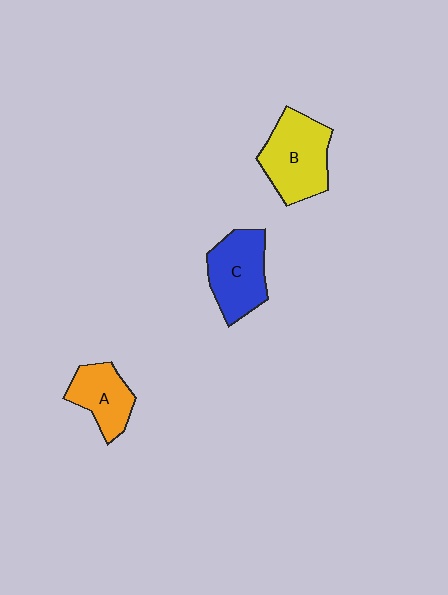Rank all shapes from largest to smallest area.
From largest to smallest: B (yellow), C (blue), A (orange).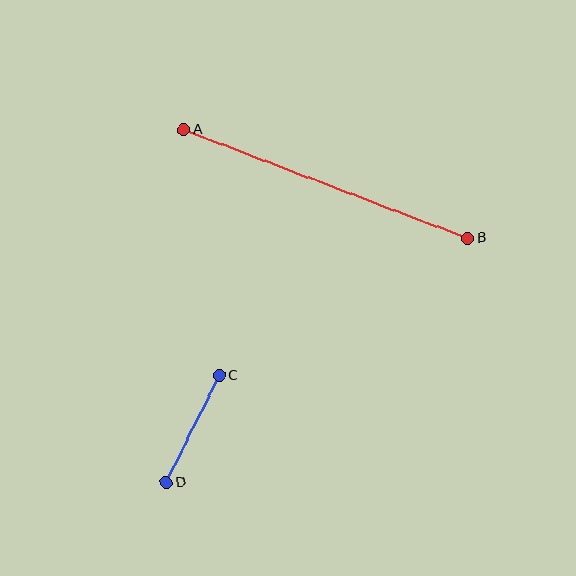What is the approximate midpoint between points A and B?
The midpoint is at approximately (326, 184) pixels.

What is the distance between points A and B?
The distance is approximately 304 pixels.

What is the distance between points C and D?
The distance is approximately 119 pixels.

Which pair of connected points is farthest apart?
Points A and B are farthest apart.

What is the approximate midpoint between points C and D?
The midpoint is at approximately (193, 429) pixels.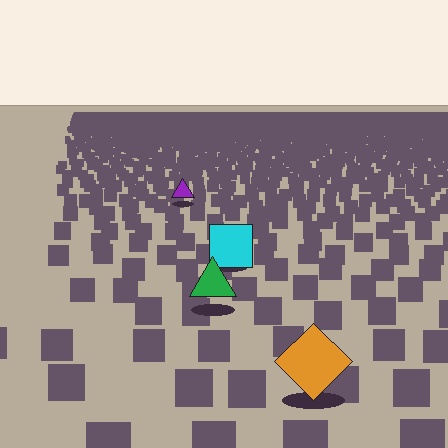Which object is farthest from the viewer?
The purple triangle is farthest from the viewer. It appears smaller and the ground texture around it is denser.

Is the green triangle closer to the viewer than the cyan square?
Yes. The green triangle is closer — you can tell from the texture gradient: the ground texture is coarser near it.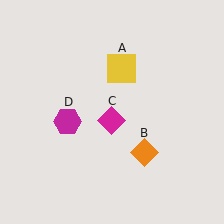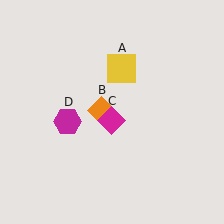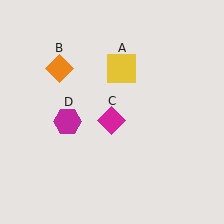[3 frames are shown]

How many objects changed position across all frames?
1 object changed position: orange diamond (object B).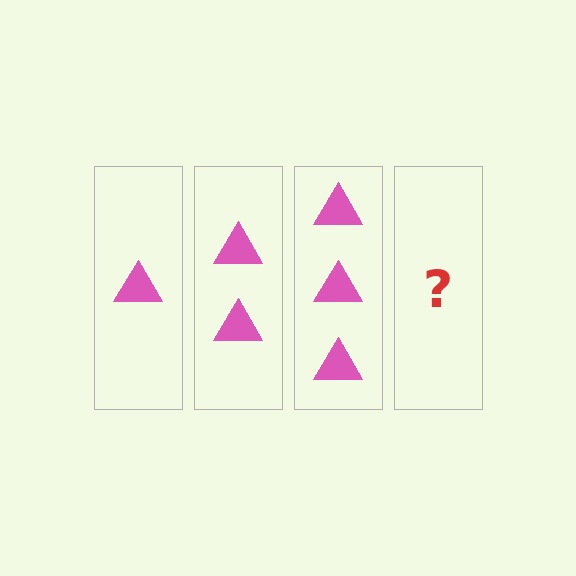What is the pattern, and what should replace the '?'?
The pattern is that each step adds one more triangle. The '?' should be 4 triangles.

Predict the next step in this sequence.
The next step is 4 triangles.